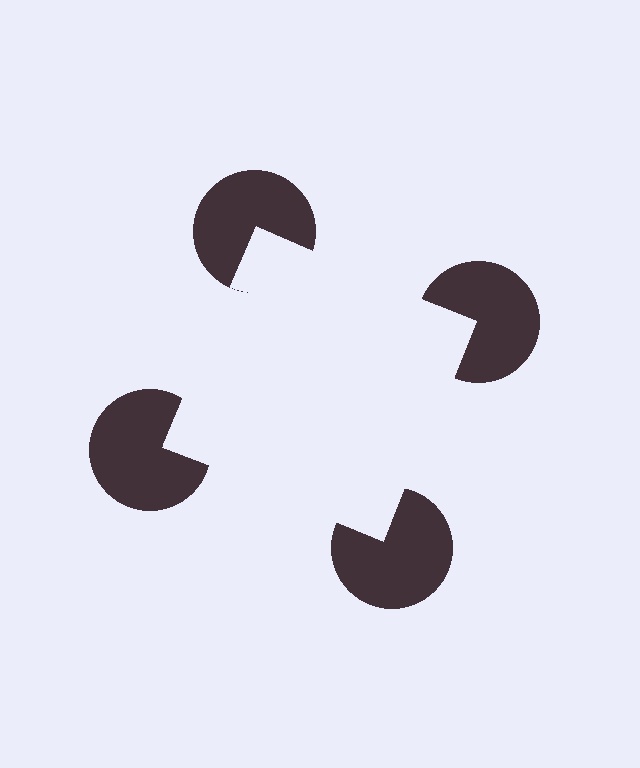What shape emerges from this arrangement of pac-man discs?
An illusory square — its edges are inferred from the aligned wedge cuts in the pac-man discs, not physically drawn.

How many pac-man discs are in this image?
There are 4 — one at each vertex of the illusory square.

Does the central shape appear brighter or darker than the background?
It typically appears slightly brighter than the background, even though no actual brightness change is drawn.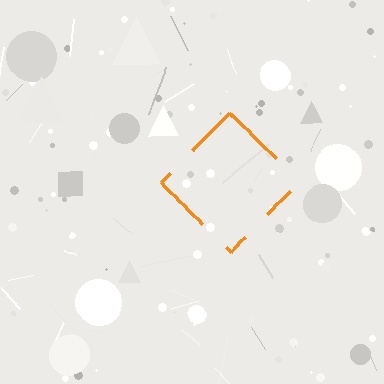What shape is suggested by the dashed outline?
The dashed outline suggests a diamond.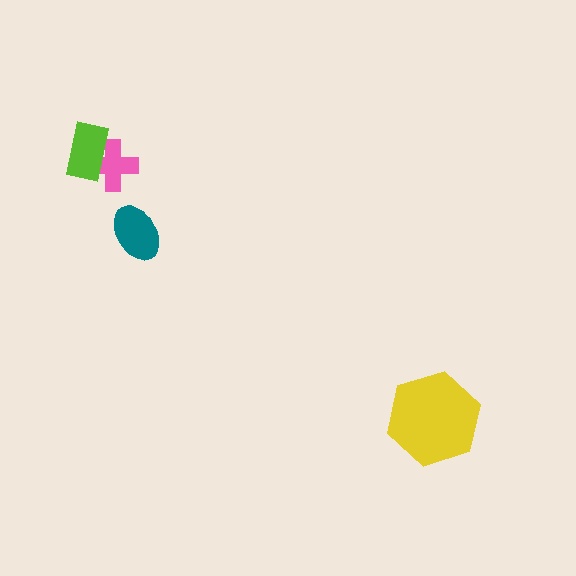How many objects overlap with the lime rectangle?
1 object overlaps with the lime rectangle.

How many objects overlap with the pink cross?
1 object overlaps with the pink cross.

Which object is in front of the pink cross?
The lime rectangle is in front of the pink cross.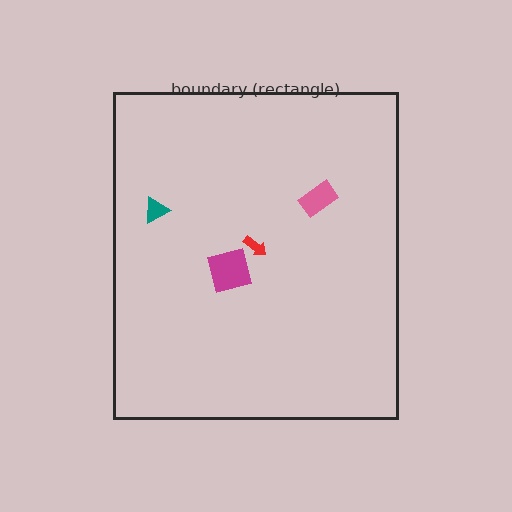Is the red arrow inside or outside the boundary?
Inside.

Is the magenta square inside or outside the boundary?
Inside.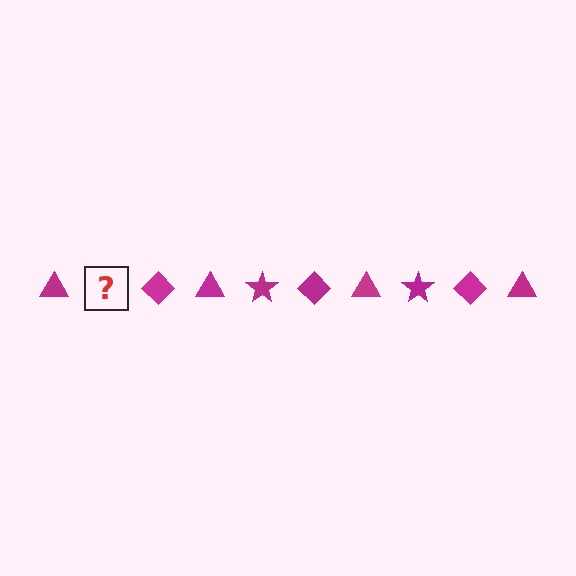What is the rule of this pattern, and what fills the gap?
The rule is that the pattern cycles through triangle, star, diamond shapes in magenta. The gap should be filled with a magenta star.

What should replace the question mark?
The question mark should be replaced with a magenta star.